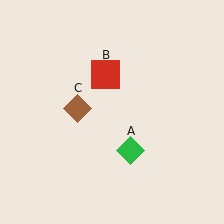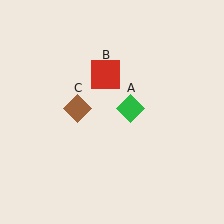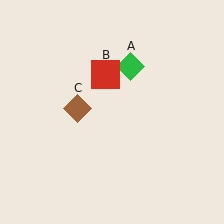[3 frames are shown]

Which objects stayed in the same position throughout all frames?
Red square (object B) and brown diamond (object C) remained stationary.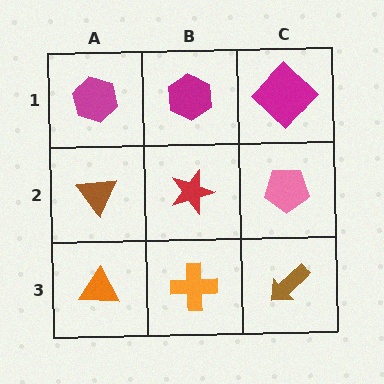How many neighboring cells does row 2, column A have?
3.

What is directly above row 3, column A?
A brown triangle.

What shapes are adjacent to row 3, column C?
A pink pentagon (row 2, column C), an orange cross (row 3, column B).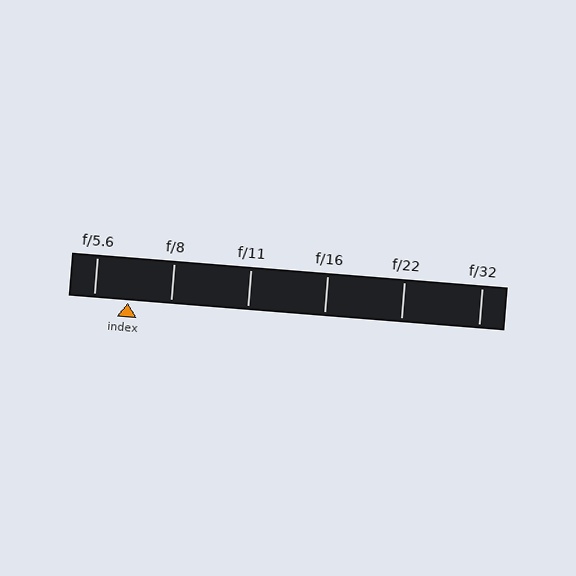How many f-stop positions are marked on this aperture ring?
There are 6 f-stop positions marked.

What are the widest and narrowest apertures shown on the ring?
The widest aperture shown is f/5.6 and the narrowest is f/32.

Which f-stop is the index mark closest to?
The index mark is closest to f/5.6.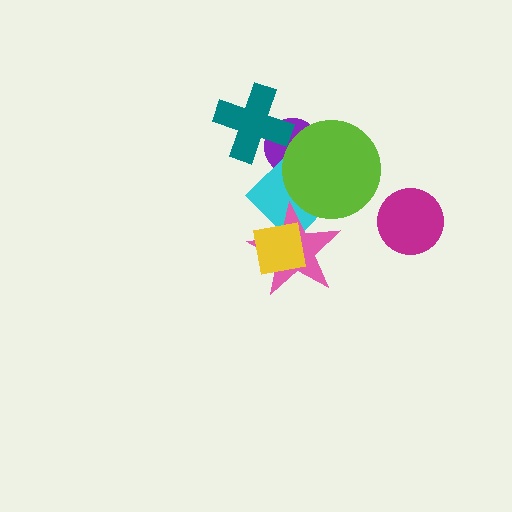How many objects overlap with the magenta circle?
0 objects overlap with the magenta circle.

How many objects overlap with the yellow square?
2 objects overlap with the yellow square.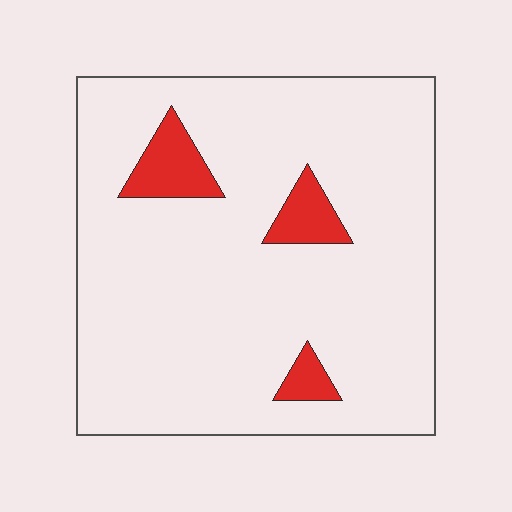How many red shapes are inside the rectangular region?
3.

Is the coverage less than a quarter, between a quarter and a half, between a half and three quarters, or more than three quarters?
Less than a quarter.